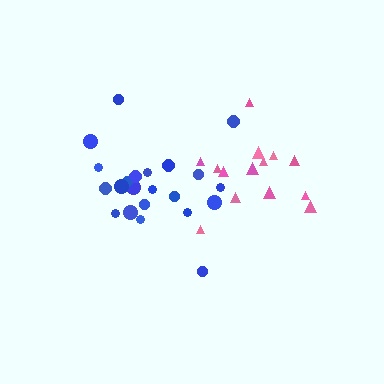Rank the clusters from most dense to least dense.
blue, pink.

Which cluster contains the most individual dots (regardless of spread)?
Blue (22).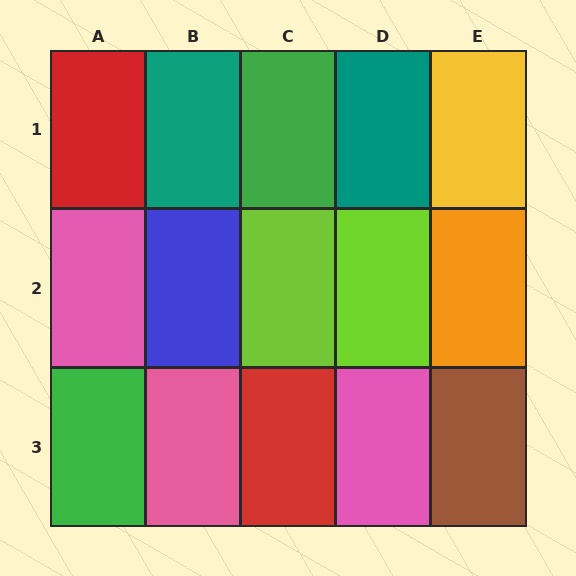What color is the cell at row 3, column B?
Pink.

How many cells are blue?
1 cell is blue.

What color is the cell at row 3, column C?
Red.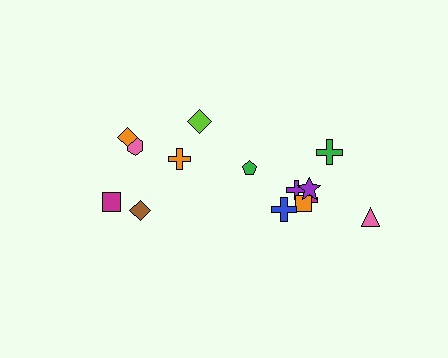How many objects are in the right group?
There are 8 objects.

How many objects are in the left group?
There are 6 objects.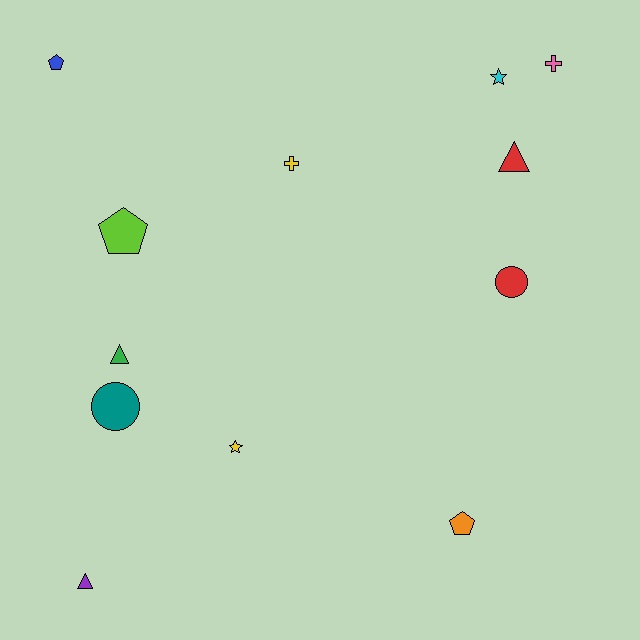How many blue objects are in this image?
There is 1 blue object.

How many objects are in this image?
There are 12 objects.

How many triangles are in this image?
There are 3 triangles.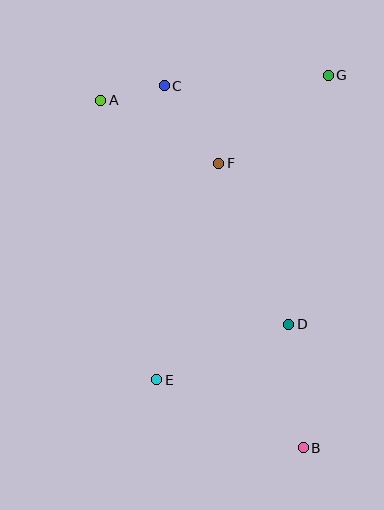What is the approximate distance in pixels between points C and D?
The distance between C and D is approximately 269 pixels.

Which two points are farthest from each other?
Points A and B are farthest from each other.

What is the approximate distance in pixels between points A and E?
The distance between A and E is approximately 285 pixels.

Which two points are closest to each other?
Points A and C are closest to each other.